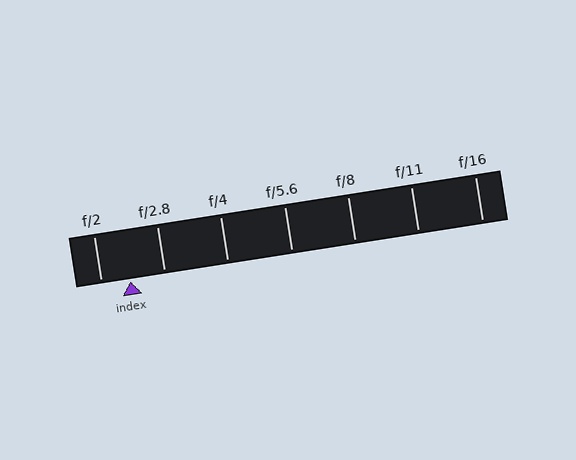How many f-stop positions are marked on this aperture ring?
There are 7 f-stop positions marked.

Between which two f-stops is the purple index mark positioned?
The index mark is between f/2 and f/2.8.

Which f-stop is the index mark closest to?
The index mark is closest to f/2.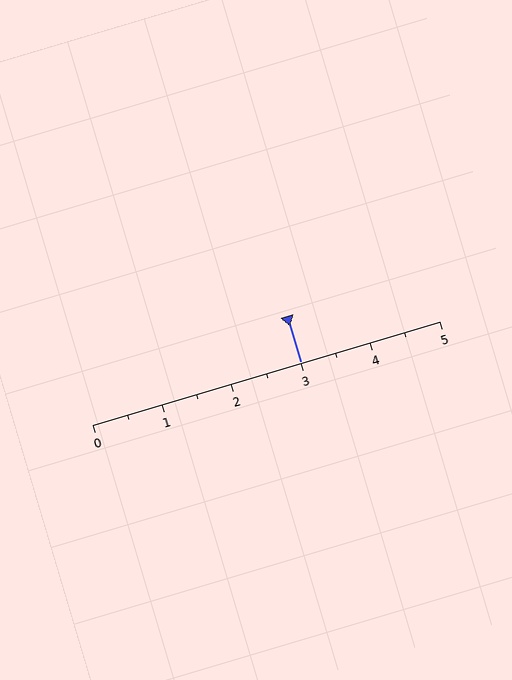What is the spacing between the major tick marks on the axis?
The major ticks are spaced 1 apart.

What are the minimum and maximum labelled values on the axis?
The axis runs from 0 to 5.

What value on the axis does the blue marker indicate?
The marker indicates approximately 3.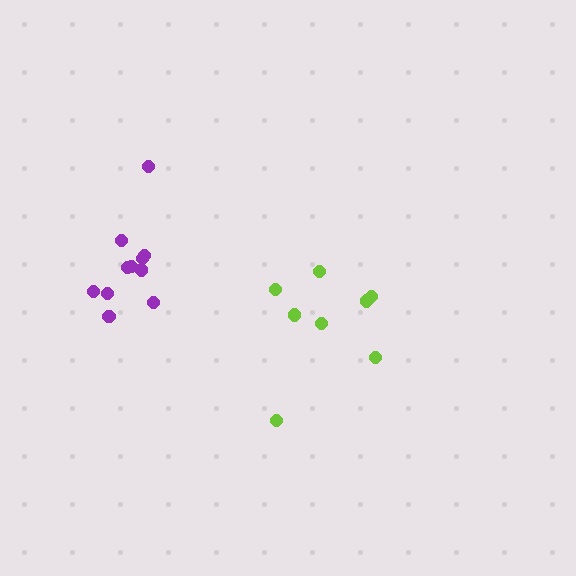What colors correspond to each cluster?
The clusters are colored: purple, lime.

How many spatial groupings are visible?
There are 2 spatial groupings.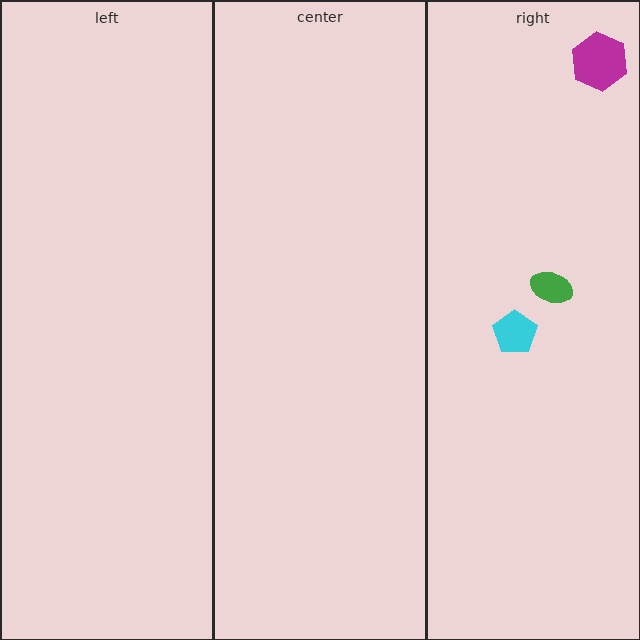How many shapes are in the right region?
3.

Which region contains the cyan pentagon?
The right region.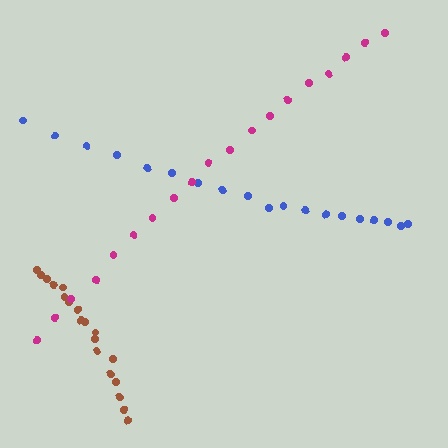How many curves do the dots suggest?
There are 3 distinct paths.